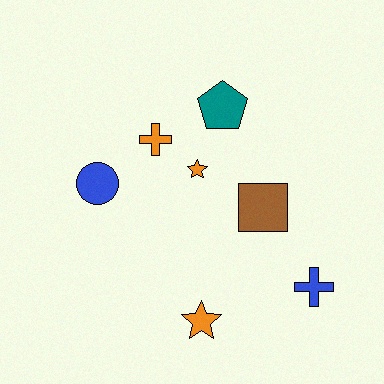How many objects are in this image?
There are 7 objects.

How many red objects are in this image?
There are no red objects.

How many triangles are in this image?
There are no triangles.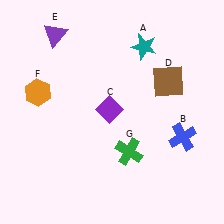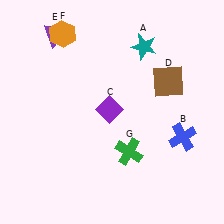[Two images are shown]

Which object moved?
The orange hexagon (F) moved up.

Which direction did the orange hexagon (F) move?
The orange hexagon (F) moved up.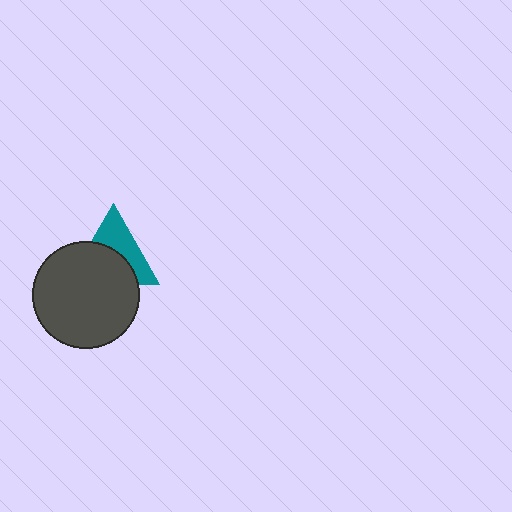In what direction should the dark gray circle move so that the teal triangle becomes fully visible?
The dark gray circle should move down. That is the shortest direction to clear the overlap and leave the teal triangle fully visible.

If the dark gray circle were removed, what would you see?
You would see the complete teal triangle.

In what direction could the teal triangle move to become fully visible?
The teal triangle could move up. That would shift it out from behind the dark gray circle entirely.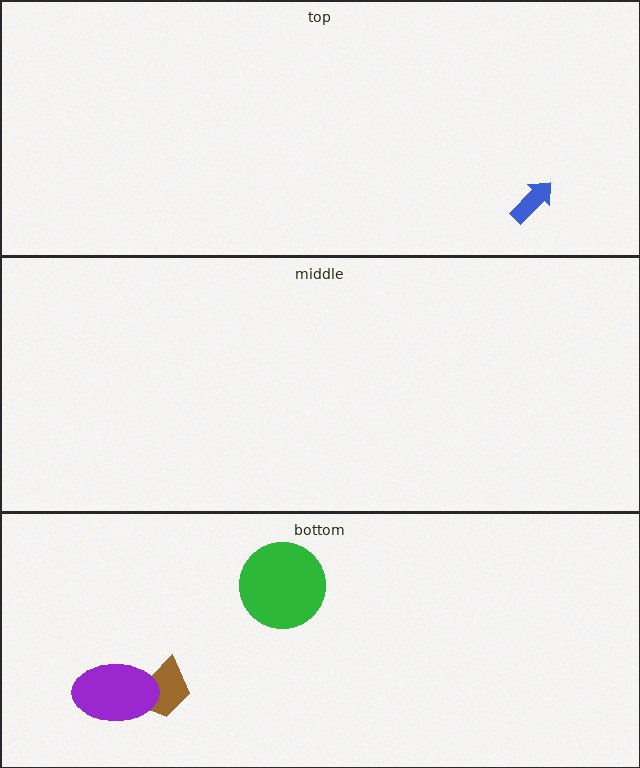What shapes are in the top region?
The blue arrow.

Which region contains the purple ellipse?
The bottom region.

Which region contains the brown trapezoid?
The bottom region.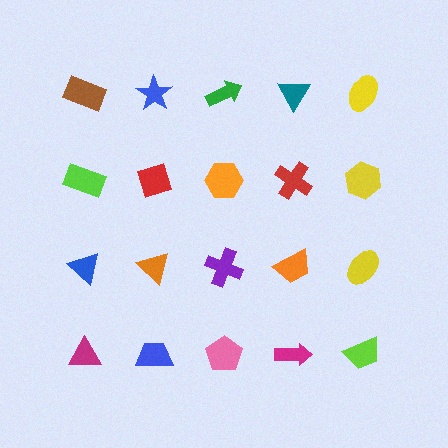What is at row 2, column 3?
An orange hexagon.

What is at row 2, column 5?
A yellow hexagon.